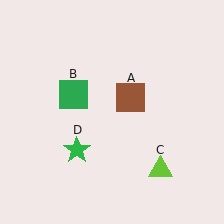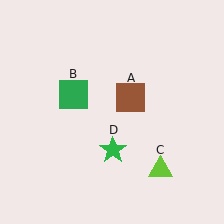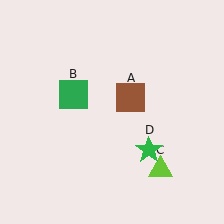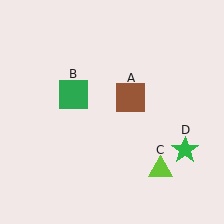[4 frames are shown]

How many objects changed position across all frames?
1 object changed position: green star (object D).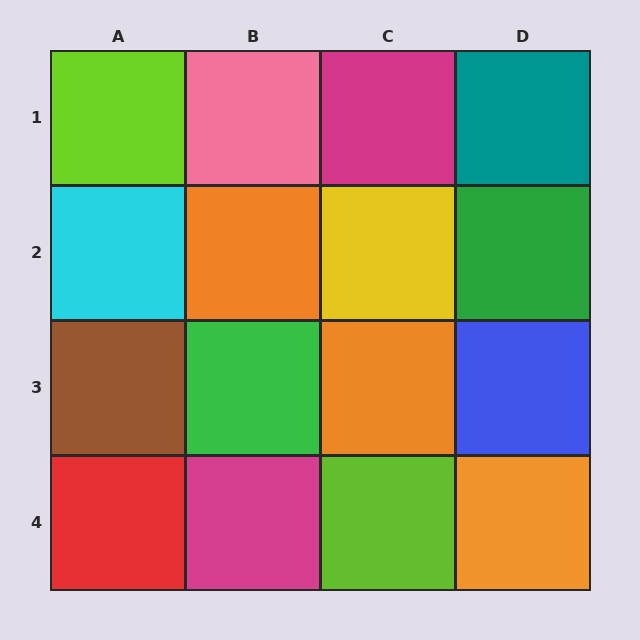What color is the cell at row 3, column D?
Blue.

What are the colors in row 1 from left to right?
Lime, pink, magenta, teal.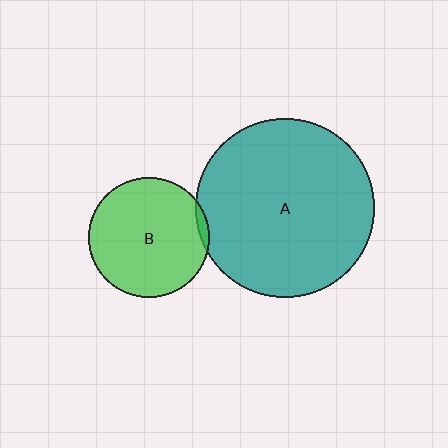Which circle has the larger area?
Circle A (teal).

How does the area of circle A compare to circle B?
Approximately 2.2 times.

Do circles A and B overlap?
Yes.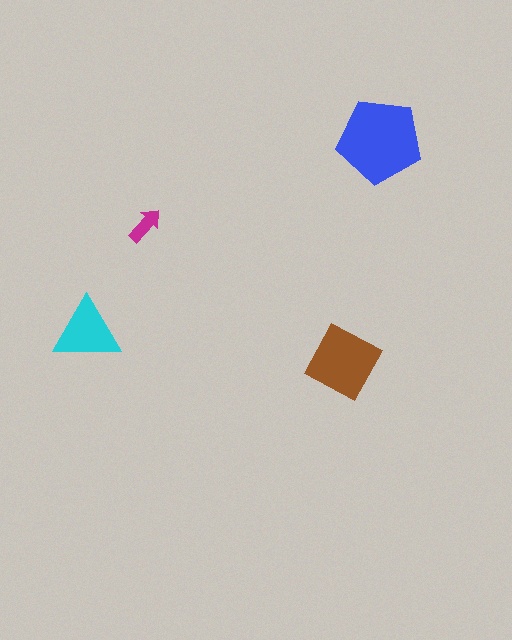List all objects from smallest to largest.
The magenta arrow, the cyan triangle, the brown diamond, the blue pentagon.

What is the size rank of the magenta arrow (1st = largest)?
4th.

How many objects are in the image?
There are 4 objects in the image.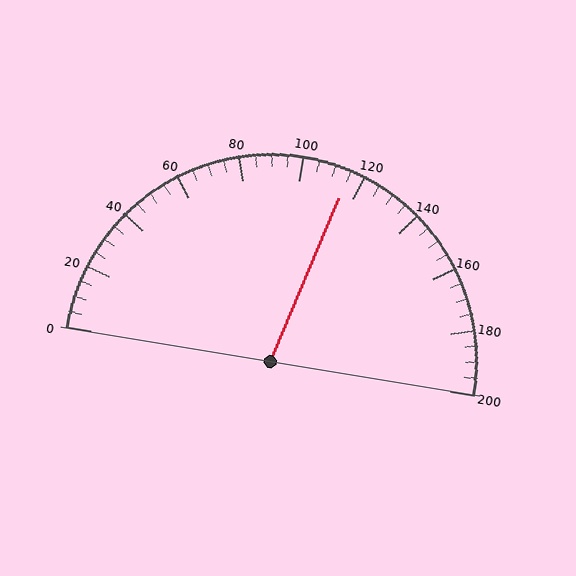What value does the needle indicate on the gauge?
The needle indicates approximately 115.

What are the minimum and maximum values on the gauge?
The gauge ranges from 0 to 200.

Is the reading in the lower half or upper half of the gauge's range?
The reading is in the upper half of the range (0 to 200).